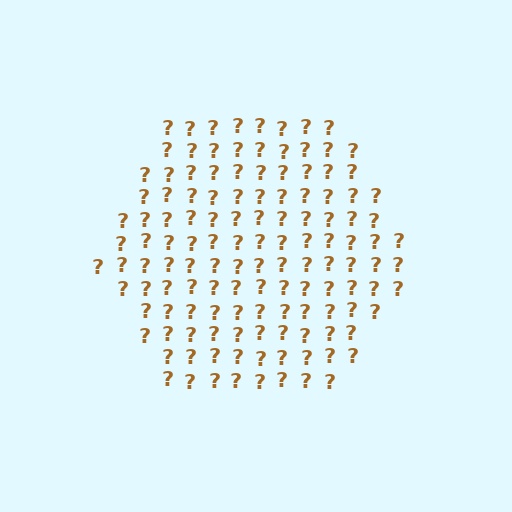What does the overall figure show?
The overall figure shows a hexagon.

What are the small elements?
The small elements are question marks.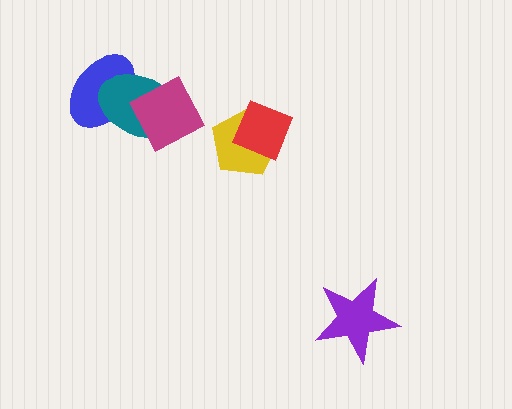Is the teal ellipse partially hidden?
Yes, it is partially covered by another shape.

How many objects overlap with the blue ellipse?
1 object overlaps with the blue ellipse.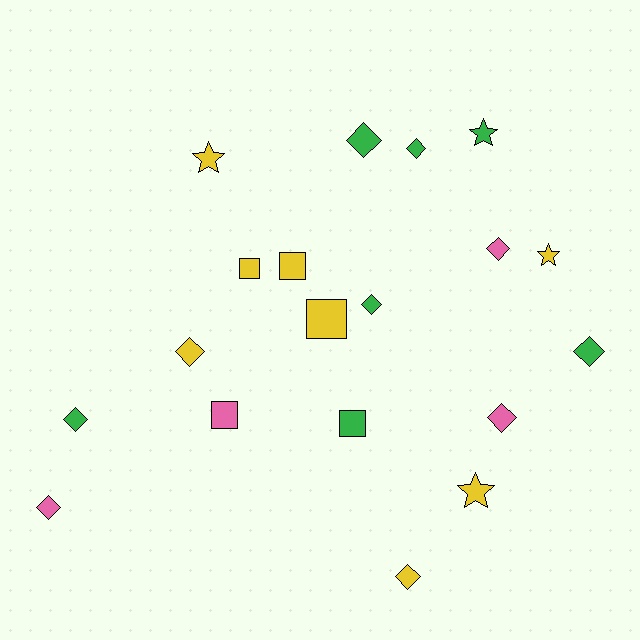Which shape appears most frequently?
Diamond, with 10 objects.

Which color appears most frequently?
Yellow, with 8 objects.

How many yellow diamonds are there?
There are 2 yellow diamonds.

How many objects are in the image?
There are 19 objects.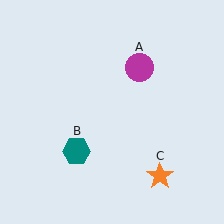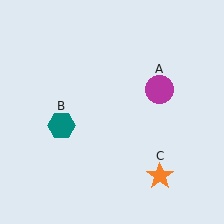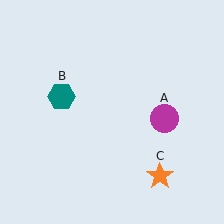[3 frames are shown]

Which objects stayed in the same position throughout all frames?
Orange star (object C) remained stationary.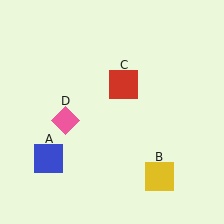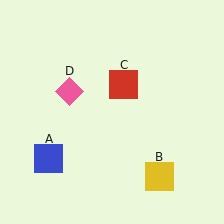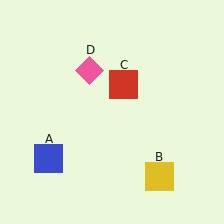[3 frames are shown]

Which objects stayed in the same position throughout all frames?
Blue square (object A) and yellow square (object B) and red square (object C) remained stationary.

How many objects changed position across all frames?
1 object changed position: pink diamond (object D).